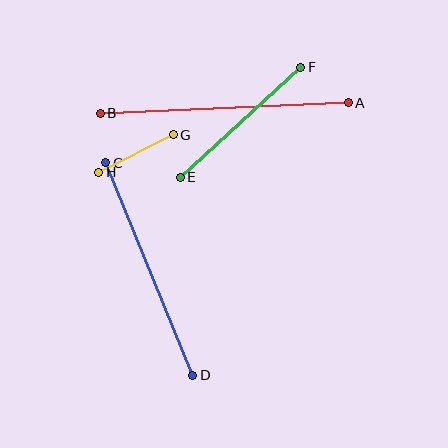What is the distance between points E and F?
The distance is approximately 163 pixels.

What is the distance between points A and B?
The distance is approximately 248 pixels.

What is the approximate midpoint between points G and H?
The midpoint is at approximately (136, 153) pixels.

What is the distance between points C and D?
The distance is approximately 230 pixels.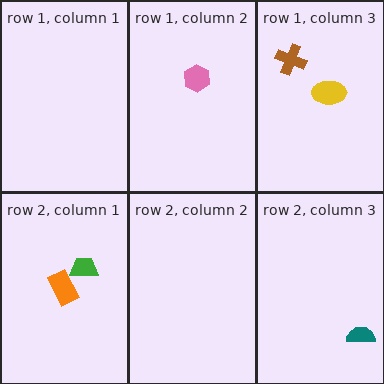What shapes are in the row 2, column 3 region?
The teal semicircle.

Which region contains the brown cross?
The row 1, column 3 region.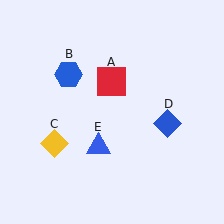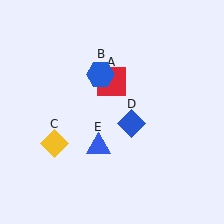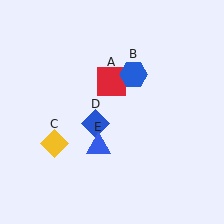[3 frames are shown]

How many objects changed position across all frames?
2 objects changed position: blue hexagon (object B), blue diamond (object D).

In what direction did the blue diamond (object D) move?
The blue diamond (object D) moved left.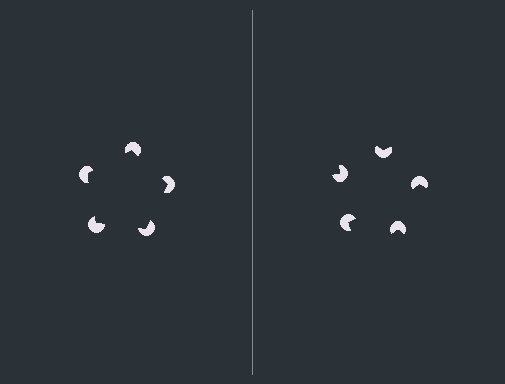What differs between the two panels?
The pac-man discs are positioned identically on both sides; only the wedge orientations differ. On the left they align to a pentagon; on the right they are misaligned.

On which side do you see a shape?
An illusory pentagon appears on the left side. On the right side the wedge cuts are rotated, so no coherent shape forms.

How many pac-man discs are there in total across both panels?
10 — 5 on each side.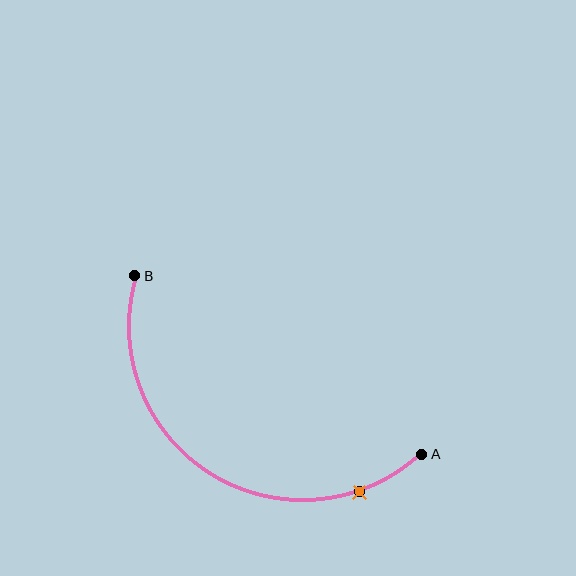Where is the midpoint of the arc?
The arc midpoint is the point on the curve farthest from the straight line joining A and B. It sits below that line.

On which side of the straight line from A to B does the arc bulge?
The arc bulges below the straight line connecting A and B.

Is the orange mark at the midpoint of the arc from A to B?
No. The orange mark lies on the arc but is closer to endpoint A. The arc midpoint would be at the point on the curve equidistant along the arc from both A and B.